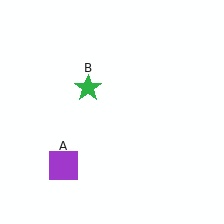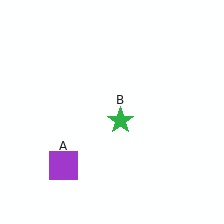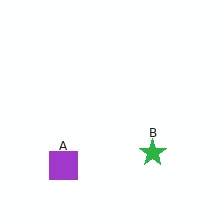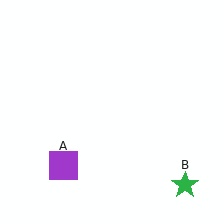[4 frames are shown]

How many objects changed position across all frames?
1 object changed position: green star (object B).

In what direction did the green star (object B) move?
The green star (object B) moved down and to the right.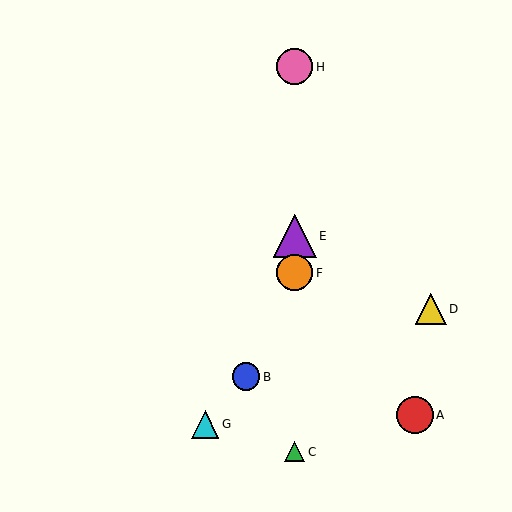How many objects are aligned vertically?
4 objects (C, E, F, H) are aligned vertically.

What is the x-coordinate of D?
Object D is at x≈431.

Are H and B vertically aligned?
No, H is at x≈295 and B is at x≈246.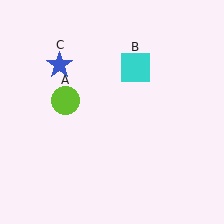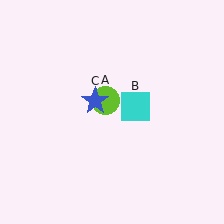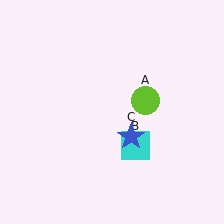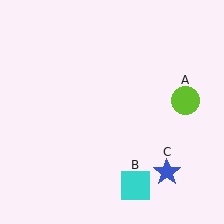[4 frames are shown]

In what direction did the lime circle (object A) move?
The lime circle (object A) moved right.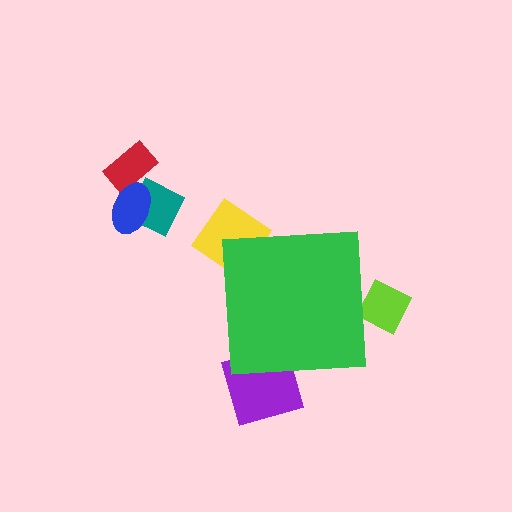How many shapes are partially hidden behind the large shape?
3 shapes are partially hidden.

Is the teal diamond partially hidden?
No, the teal diamond is fully visible.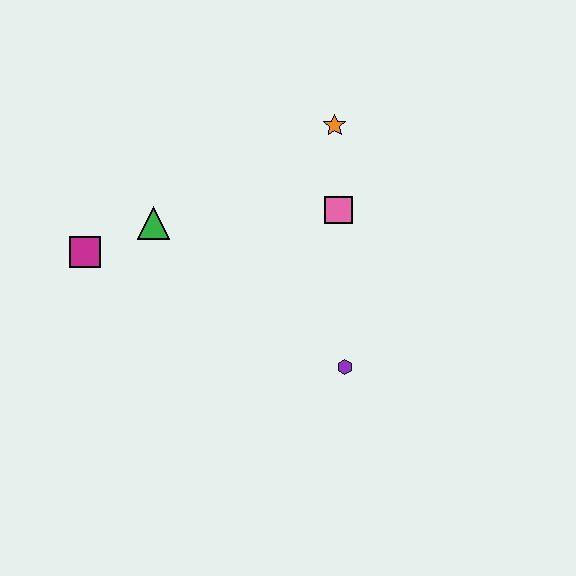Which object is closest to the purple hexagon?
The pink square is closest to the purple hexagon.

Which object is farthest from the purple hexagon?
The magenta square is farthest from the purple hexagon.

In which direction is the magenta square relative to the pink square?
The magenta square is to the left of the pink square.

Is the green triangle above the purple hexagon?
Yes